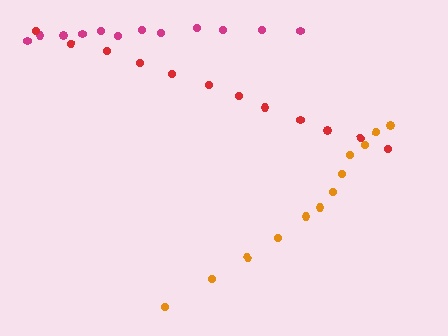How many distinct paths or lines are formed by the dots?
There are 3 distinct paths.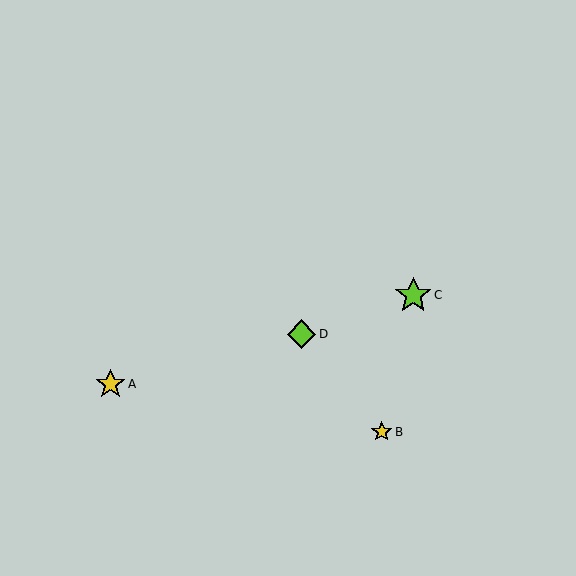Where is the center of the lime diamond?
The center of the lime diamond is at (302, 334).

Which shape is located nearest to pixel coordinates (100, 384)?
The yellow star (labeled A) at (111, 384) is nearest to that location.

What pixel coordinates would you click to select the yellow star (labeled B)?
Click at (382, 432) to select the yellow star B.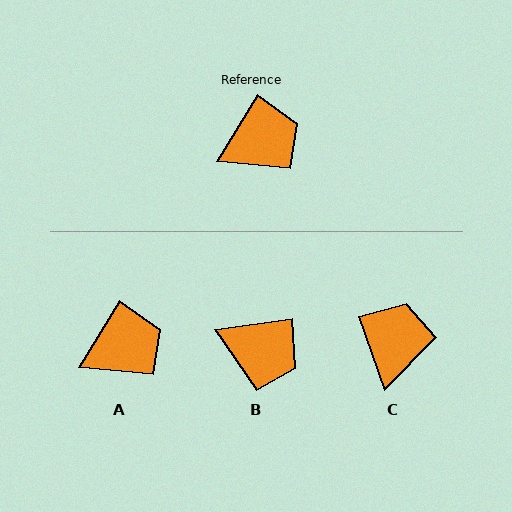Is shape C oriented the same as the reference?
No, it is off by about 51 degrees.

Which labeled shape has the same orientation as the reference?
A.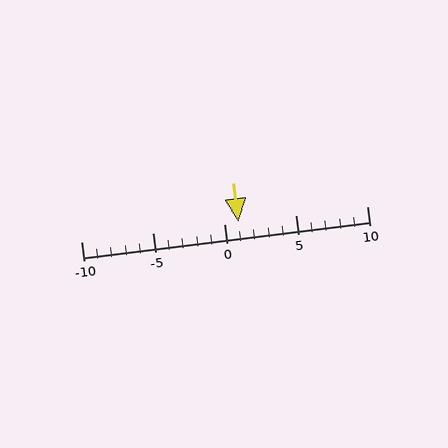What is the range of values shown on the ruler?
The ruler shows values from -10 to 10.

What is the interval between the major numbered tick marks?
The major tick marks are spaced 5 units apart.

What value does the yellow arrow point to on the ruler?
The yellow arrow points to approximately 1.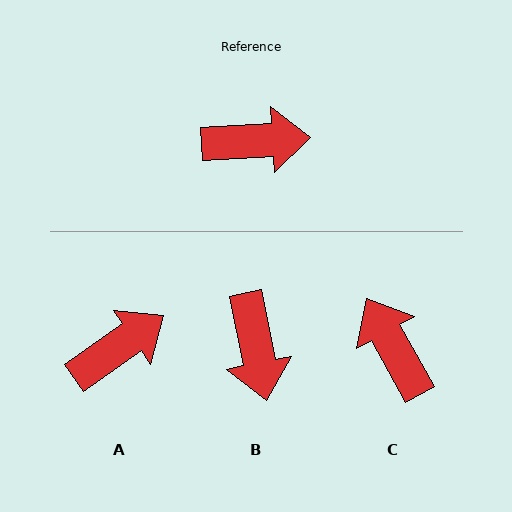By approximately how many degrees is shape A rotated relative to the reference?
Approximately 32 degrees counter-clockwise.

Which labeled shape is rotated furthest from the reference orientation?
C, about 116 degrees away.